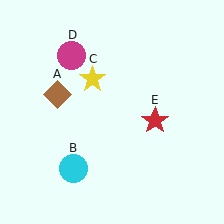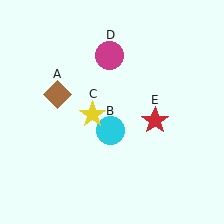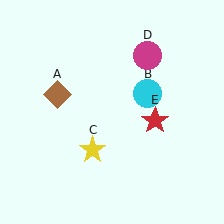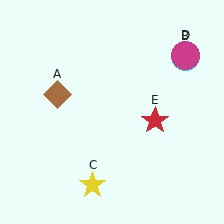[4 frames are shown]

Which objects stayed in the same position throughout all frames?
Brown diamond (object A) and red star (object E) remained stationary.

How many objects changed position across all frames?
3 objects changed position: cyan circle (object B), yellow star (object C), magenta circle (object D).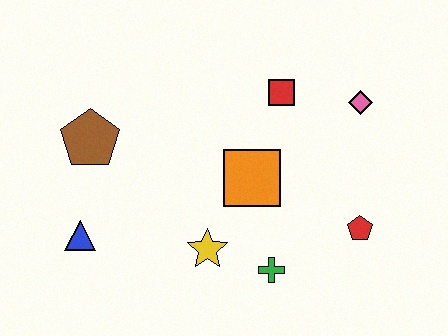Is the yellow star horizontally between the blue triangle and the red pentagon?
Yes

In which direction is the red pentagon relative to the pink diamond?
The red pentagon is below the pink diamond.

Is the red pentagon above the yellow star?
Yes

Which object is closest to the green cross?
The yellow star is closest to the green cross.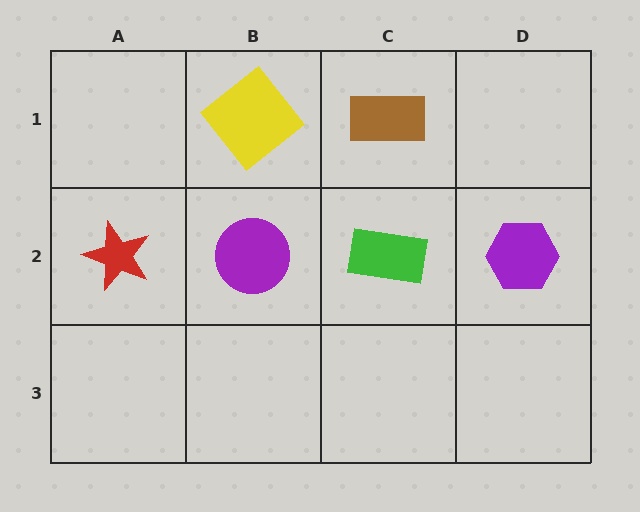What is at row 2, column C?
A green rectangle.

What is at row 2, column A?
A red star.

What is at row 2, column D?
A purple hexagon.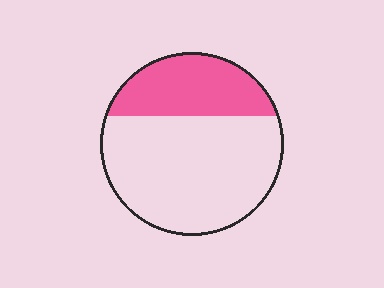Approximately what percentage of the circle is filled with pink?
Approximately 30%.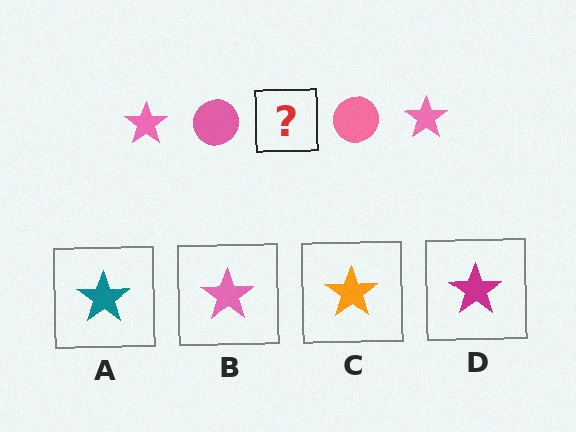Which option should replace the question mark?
Option B.